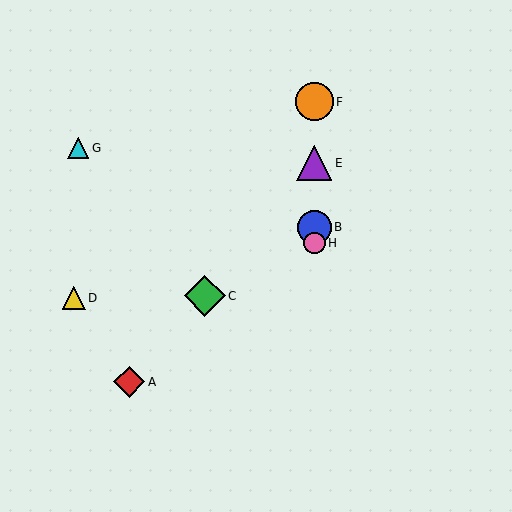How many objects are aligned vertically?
4 objects (B, E, F, H) are aligned vertically.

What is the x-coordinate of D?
Object D is at x≈74.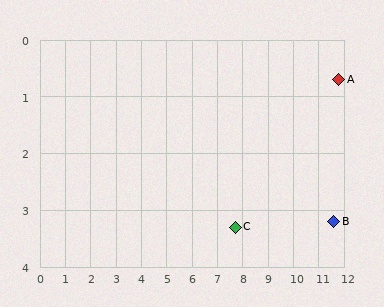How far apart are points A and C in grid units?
Points A and C are about 4.9 grid units apart.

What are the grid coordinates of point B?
Point B is at approximately (11.6, 3.2).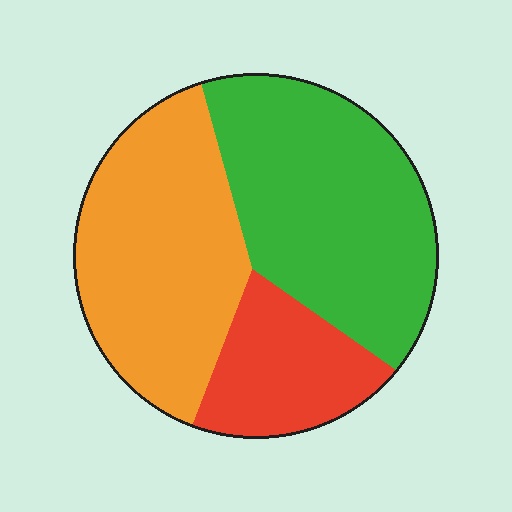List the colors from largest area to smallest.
From largest to smallest: green, orange, red.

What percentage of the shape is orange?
Orange takes up about two fifths (2/5) of the shape.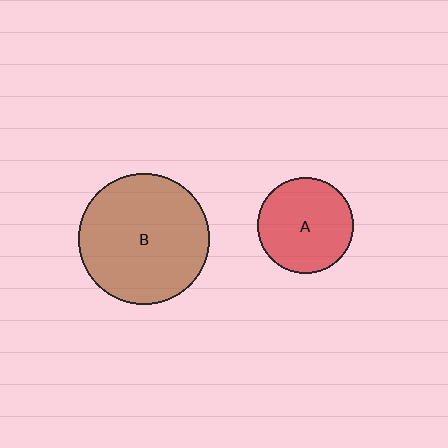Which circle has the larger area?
Circle B (brown).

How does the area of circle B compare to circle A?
Approximately 1.9 times.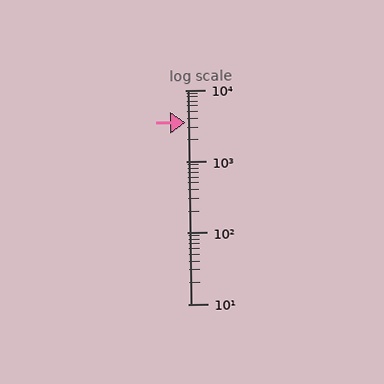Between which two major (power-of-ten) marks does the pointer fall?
The pointer is between 1000 and 10000.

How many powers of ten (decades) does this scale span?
The scale spans 3 decades, from 10 to 10000.